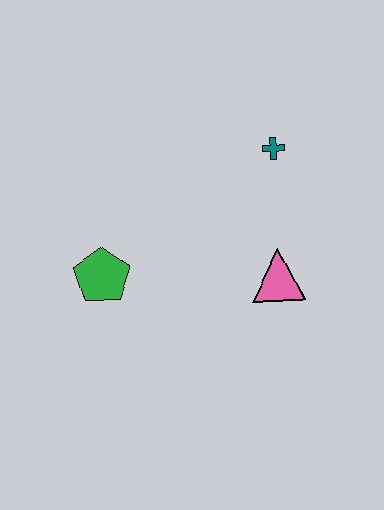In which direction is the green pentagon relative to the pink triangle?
The green pentagon is to the left of the pink triangle.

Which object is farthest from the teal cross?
The green pentagon is farthest from the teal cross.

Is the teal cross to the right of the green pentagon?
Yes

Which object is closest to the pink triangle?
The teal cross is closest to the pink triangle.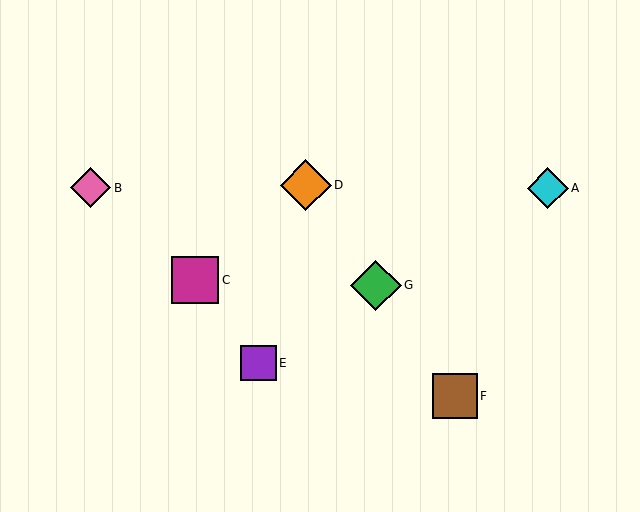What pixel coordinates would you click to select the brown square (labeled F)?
Click at (455, 396) to select the brown square F.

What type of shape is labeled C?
Shape C is a magenta square.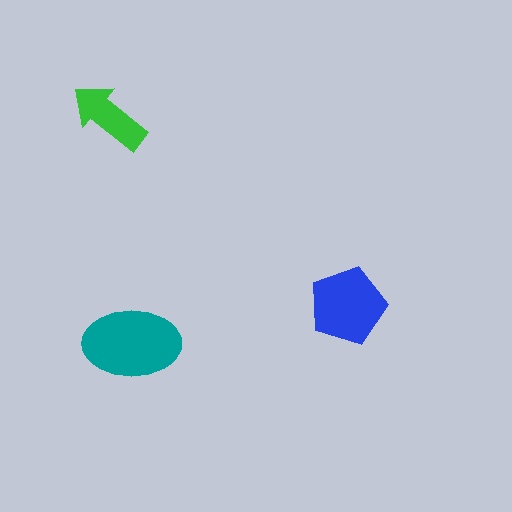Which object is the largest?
The teal ellipse.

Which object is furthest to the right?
The blue pentagon is rightmost.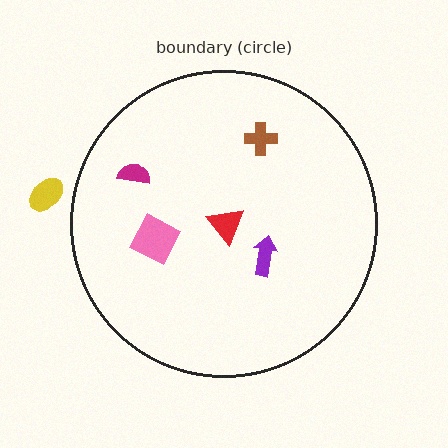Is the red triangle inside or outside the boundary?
Inside.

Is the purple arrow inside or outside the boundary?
Inside.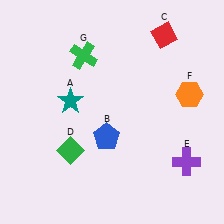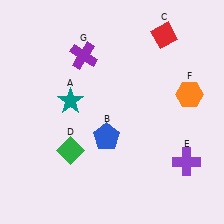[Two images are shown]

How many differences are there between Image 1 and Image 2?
There is 1 difference between the two images.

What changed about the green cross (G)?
In Image 1, G is green. In Image 2, it changed to purple.